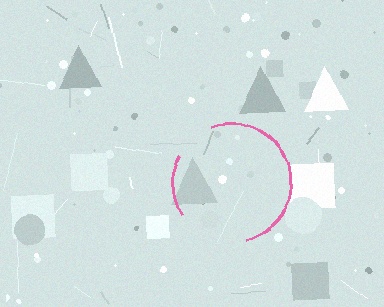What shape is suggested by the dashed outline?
The dashed outline suggests a circle.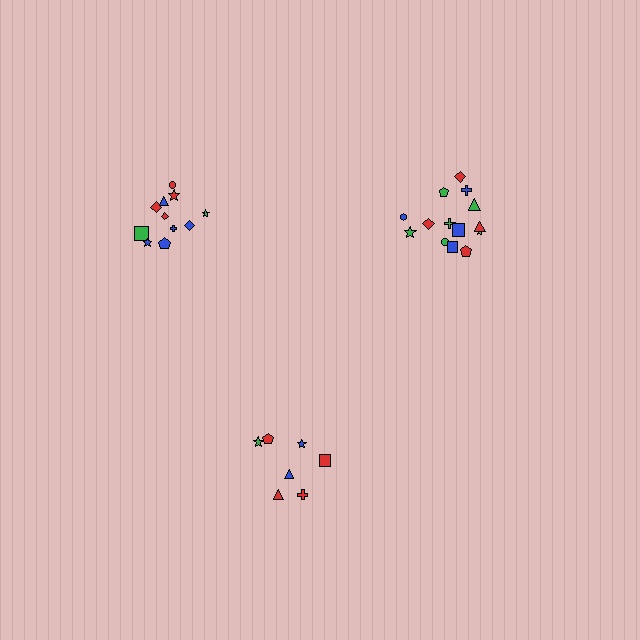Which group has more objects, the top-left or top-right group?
The top-right group.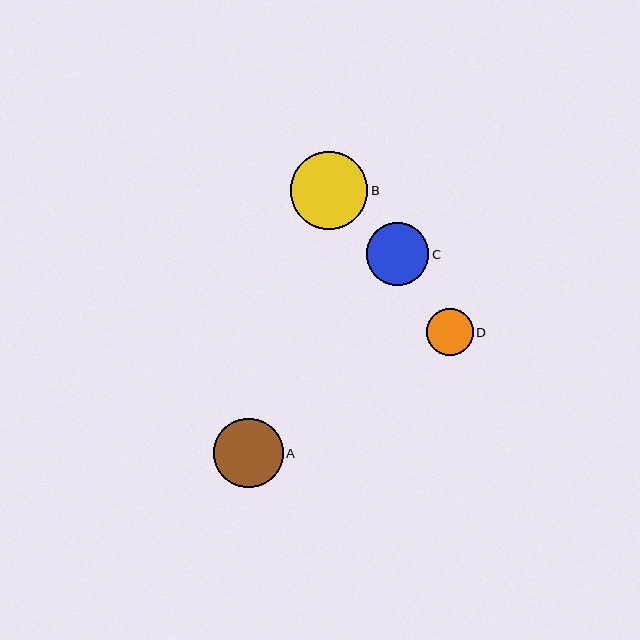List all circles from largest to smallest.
From largest to smallest: B, A, C, D.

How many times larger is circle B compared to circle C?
Circle B is approximately 1.2 times the size of circle C.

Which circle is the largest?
Circle B is the largest with a size of approximately 77 pixels.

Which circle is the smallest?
Circle D is the smallest with a size of approximately 47 pixels.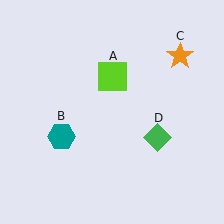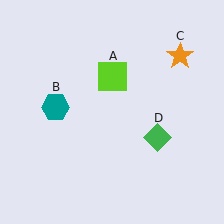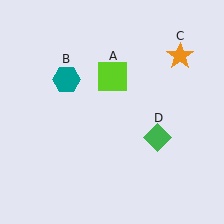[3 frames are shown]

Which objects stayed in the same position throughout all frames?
Lime square (object A) and orange star (object C) and green diamond (object D) remained stationary.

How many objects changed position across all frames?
1 object changed position: teal hexagon (object B).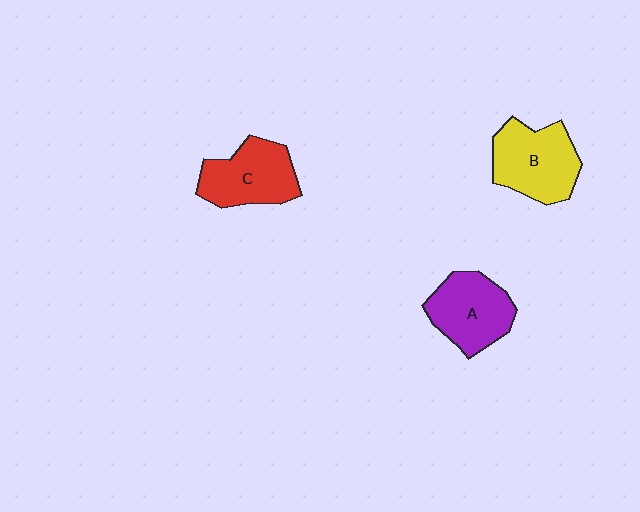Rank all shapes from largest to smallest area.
From largest to smallest: B (yellow), C (red), A (purple).